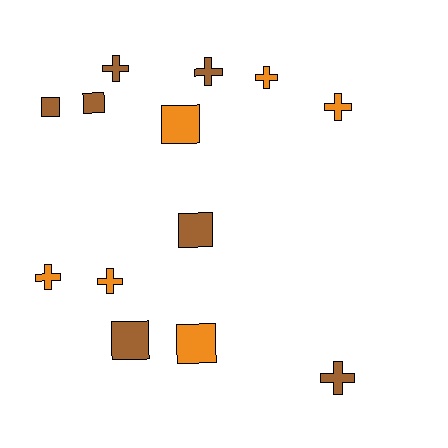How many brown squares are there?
There are 4 brown squares.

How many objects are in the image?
There are 13 objects.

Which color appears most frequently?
Brown, with 7 objects.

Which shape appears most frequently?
Cross, with 7 objects.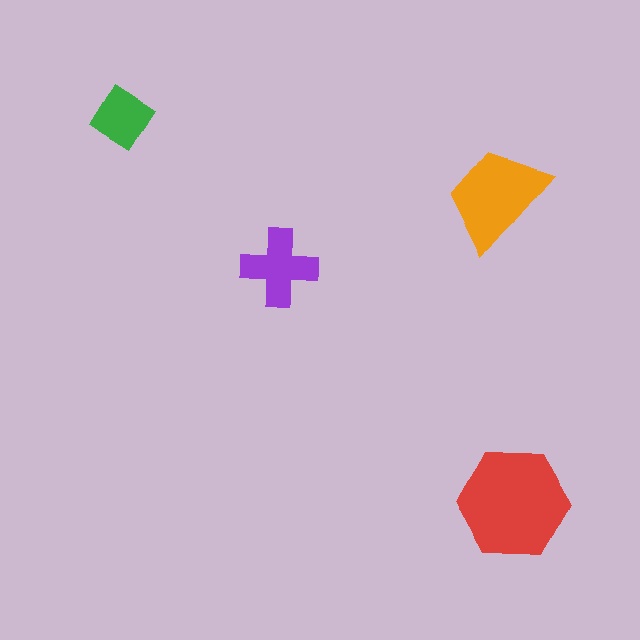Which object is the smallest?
The green diamond.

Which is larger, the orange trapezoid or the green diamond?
The orange trapezoid.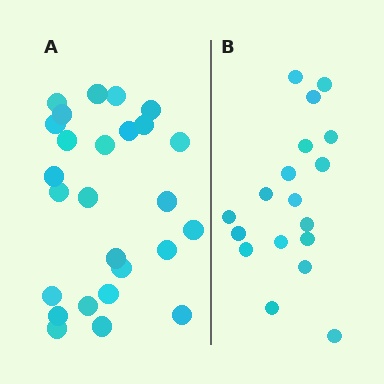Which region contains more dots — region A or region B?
Region A (the left region) has more dots.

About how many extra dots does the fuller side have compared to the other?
Region A has roughly 8 or so more dots than region B.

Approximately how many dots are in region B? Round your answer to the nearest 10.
About 20 dots. (The exact count is 18, which rounds to 20.)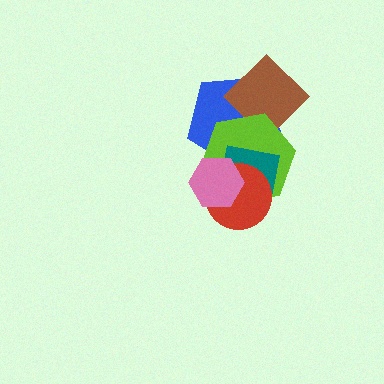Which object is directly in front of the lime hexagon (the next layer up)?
The teal square is directly in front of the lime hexagon.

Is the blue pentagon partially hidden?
Yes, it is partially covered by another shape.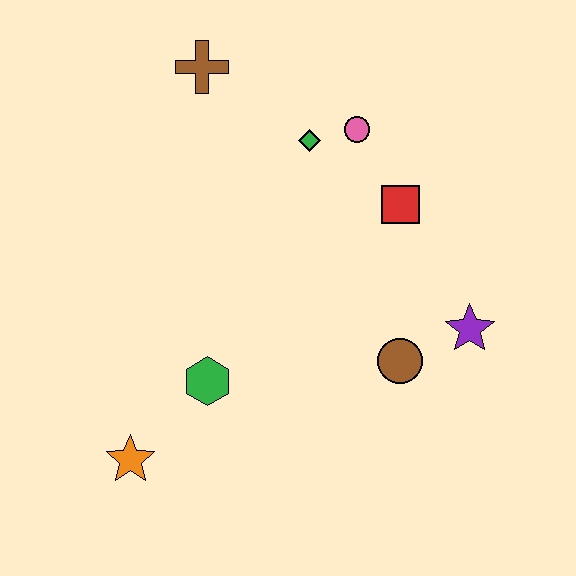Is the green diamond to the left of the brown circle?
Yes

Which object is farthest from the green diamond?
The orange star is farthest from the green diamond.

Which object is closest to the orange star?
The green hexagon is closest to the orange star.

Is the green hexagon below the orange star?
No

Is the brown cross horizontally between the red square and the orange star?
Yes